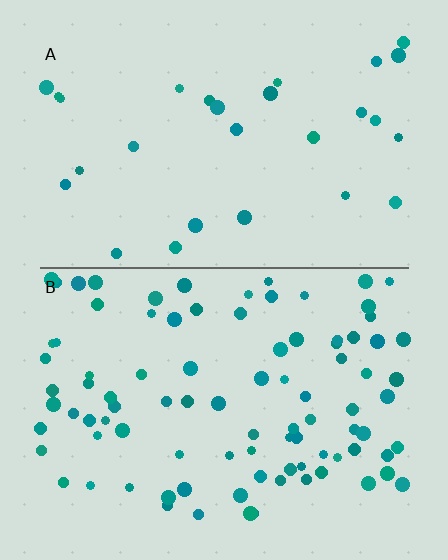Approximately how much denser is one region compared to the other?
Approximately 3.2× — region B over region A.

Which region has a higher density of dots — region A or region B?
B (the bottom).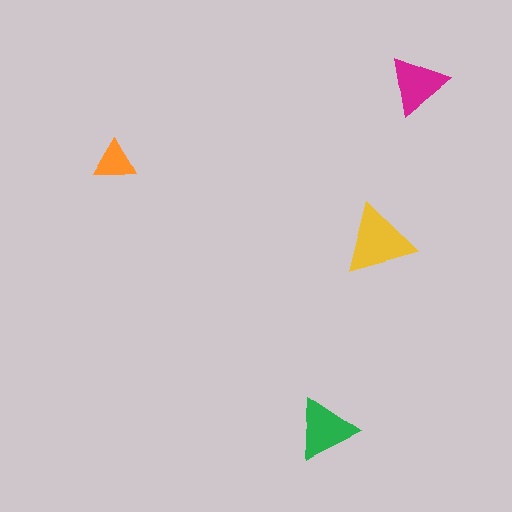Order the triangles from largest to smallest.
the yellow one, the green one, the magenta one, the orange one.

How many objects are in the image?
There are 4 objects in the image.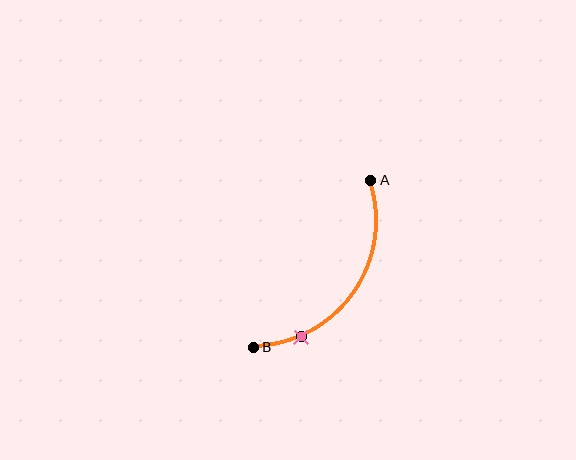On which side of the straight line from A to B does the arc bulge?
The arc bulges below and to the right of the straight line connecting A and B.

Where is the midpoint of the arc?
The arc midpoint is the point on the curve farthest from the straight line joining A and B. It sits below and to the right of that line.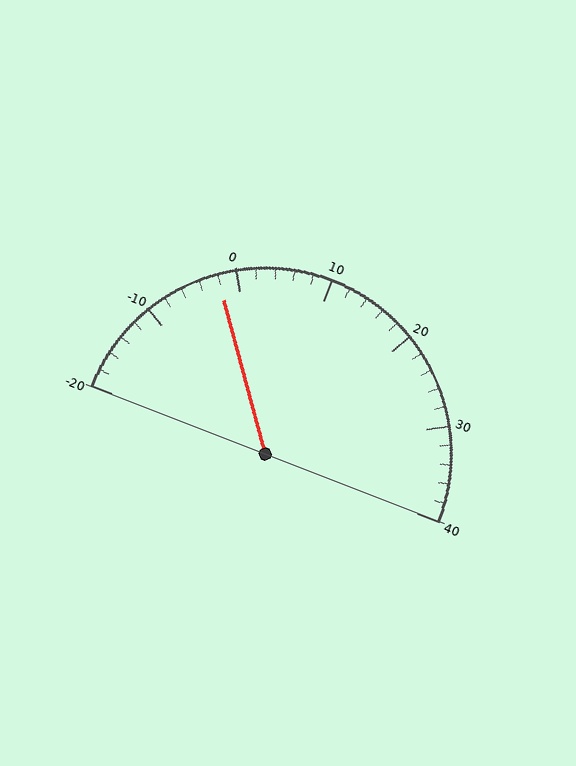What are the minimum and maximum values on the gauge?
The gauge ranges from -20 to 40.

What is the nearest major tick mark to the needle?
The nearest major tick mark is 0.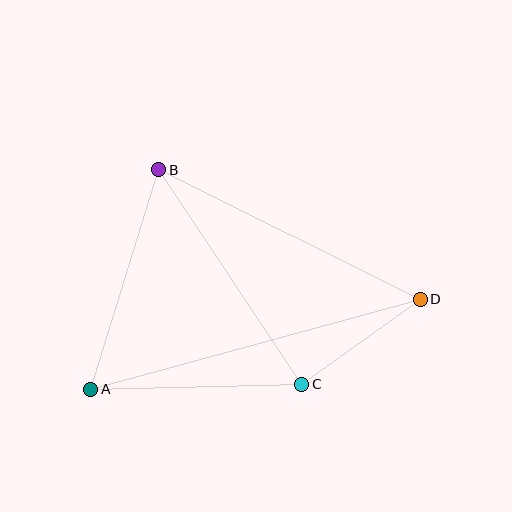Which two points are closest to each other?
Points C and D are closest to each other.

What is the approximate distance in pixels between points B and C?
The distance between B and C is approximately 258 pixels.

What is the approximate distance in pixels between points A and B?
The distance between A and B is approximately 230 pixels.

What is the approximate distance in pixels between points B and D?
The distance between B and D is approximately 292 pixels.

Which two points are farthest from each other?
Points A and D are farthest from each other.